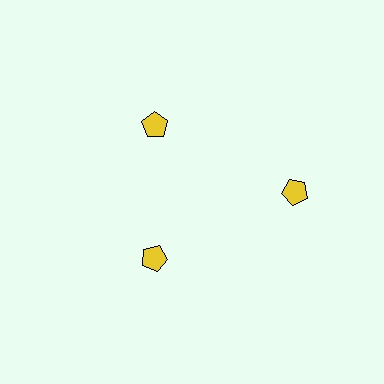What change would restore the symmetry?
The symmetry would be restored by moving it inward, back onto the ring so that all 3 pentagons sit at equal angles and equal distance from the center.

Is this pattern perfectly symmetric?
No. The 3 yellow pentagons are arranged in a ring, but one element near the 3 o'clock position is pushed outward from the center, breaking the 3-fold rotational symmetry.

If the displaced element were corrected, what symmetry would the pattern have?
It would have 3-fold rotational symmetry — the pattern would map onto itself every 120 degrees.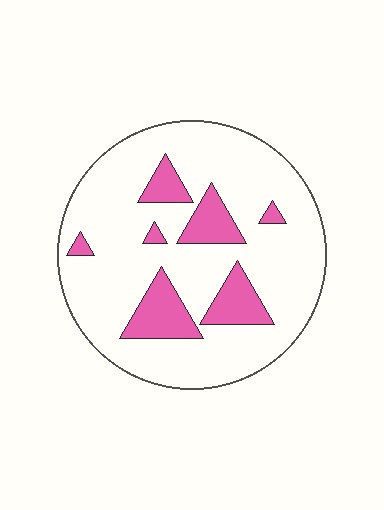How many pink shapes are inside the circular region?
7.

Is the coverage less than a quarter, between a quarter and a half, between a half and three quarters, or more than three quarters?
Less than a quarter.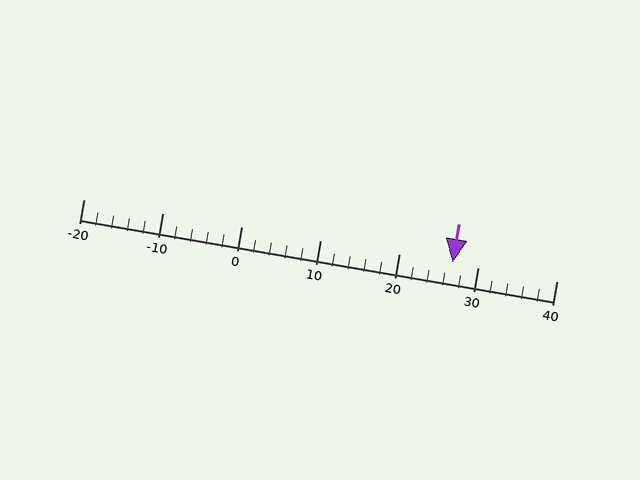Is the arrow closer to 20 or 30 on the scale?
The arrow is closer to 30.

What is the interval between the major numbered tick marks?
The major tick marks are spaced 10 units apart.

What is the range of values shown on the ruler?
The ruler shows values from -20 to 40.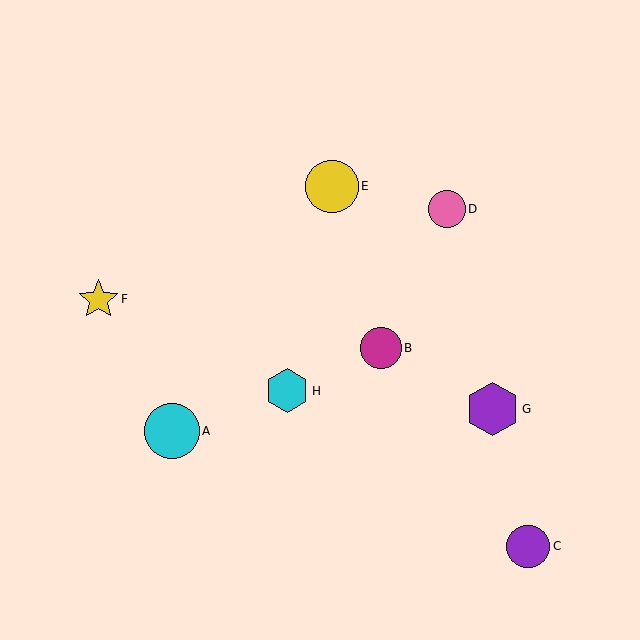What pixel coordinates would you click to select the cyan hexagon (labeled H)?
Click at (287, 391) to select the cyan hexagon H.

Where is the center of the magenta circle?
The center of the magenta circle is at (381, 348).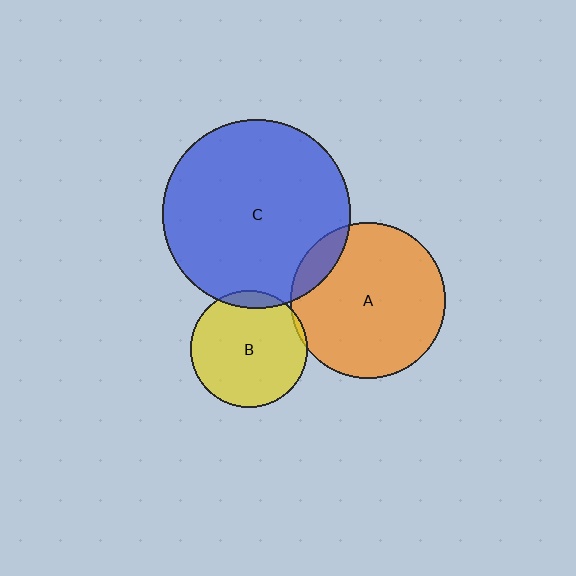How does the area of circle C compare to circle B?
Approximately 2.6 times.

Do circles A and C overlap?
Yes.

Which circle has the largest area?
Circle C (blue).